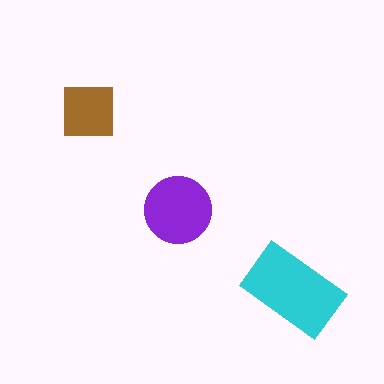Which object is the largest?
The cyan rectangle.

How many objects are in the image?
There are 3 objects in the image.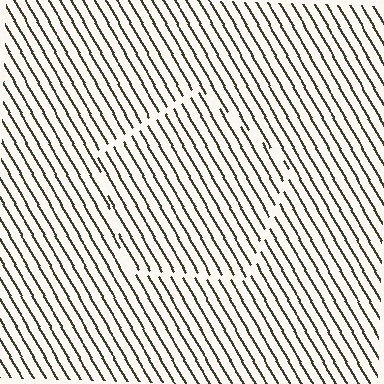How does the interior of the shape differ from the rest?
The interior of the shape contains the same grating, shifted by half a period — the contour is defined by the phase discontinuity where line-ends from the inner and outer gratings abut.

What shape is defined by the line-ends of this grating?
An illusory pentagon. The interior of the shape contains the same grating, shifted by half a period — the contour is defined by the phase discontinuity where line-ends from the inner and outer gratings abut.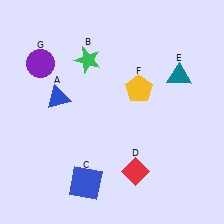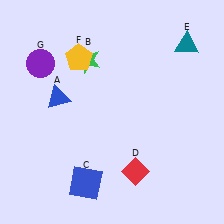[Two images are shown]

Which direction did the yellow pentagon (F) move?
The yellow pentagon (F) moved left.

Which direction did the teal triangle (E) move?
The teal triangle (E) moved up.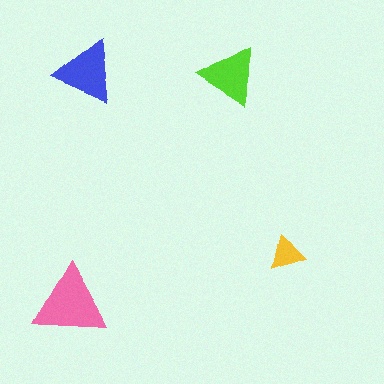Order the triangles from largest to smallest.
the pink one, the blue one, the lime one, the yellow one.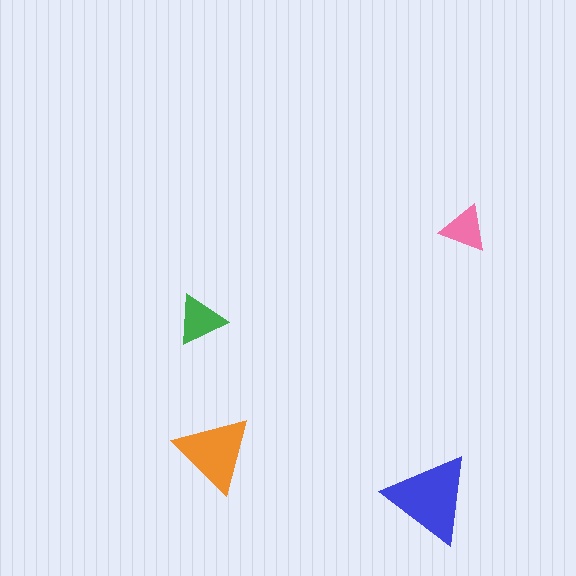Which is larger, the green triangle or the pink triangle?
The green one.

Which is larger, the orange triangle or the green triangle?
The orange one.